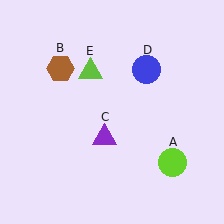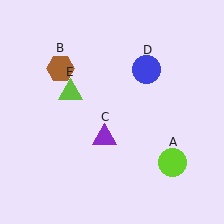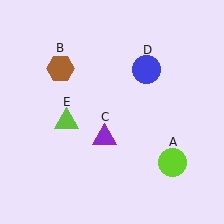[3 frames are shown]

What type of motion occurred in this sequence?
The lime triangle (object E) rotated counterclockwise around the center of the scene.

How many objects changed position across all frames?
1 object changed position: lime triangle (object E).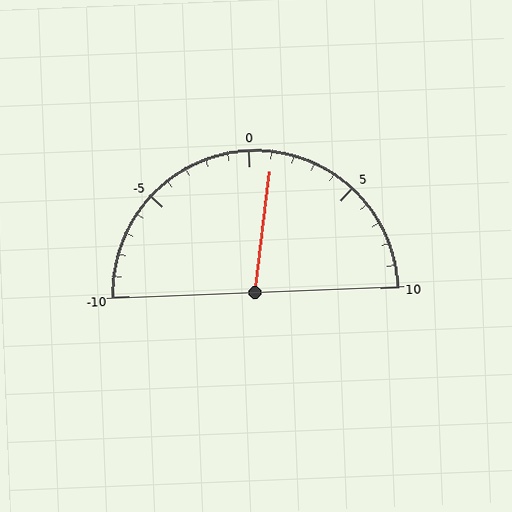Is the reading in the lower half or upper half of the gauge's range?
The reading is in the upper half of the range (-10 to 10).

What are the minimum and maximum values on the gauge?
The gauge ranges from -10 to 10.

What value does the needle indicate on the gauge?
The needle indicates approximately 1.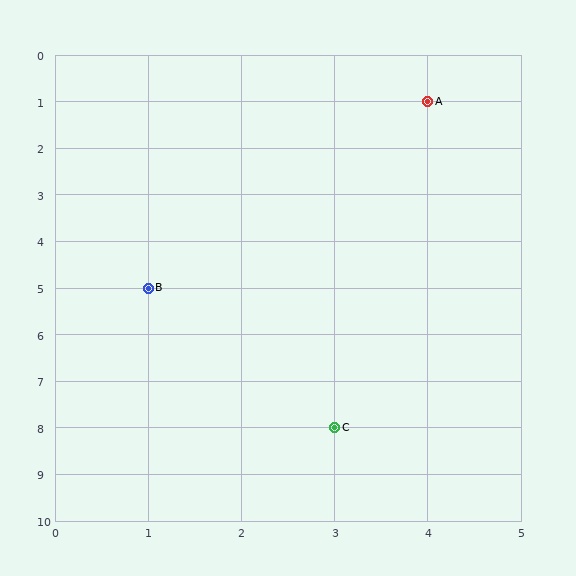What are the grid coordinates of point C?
Point C is at grid coordinates (3, 8).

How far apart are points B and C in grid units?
Points B and C are 2 columns and 3 rows apart (about 3.6 grid units diagonally).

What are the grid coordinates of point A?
Point A is at grid coordinates (4, 1).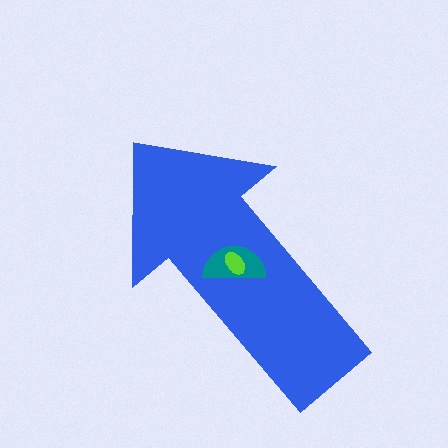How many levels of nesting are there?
3.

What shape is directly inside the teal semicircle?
The lime ellipse.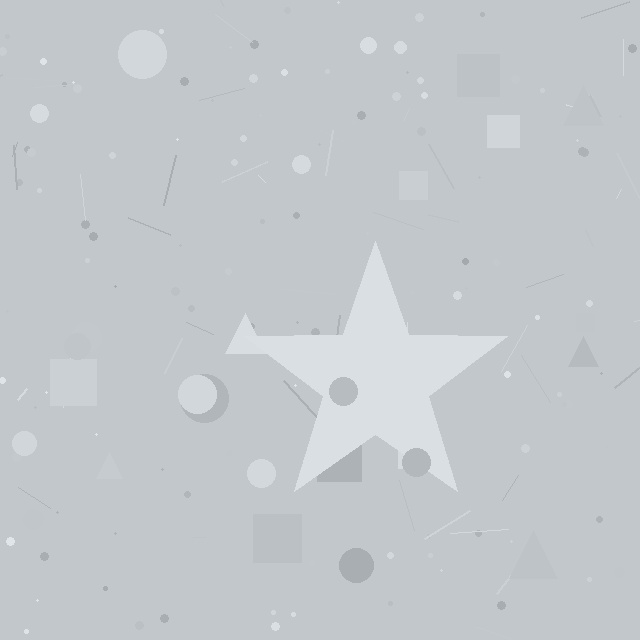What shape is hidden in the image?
A star is hidden in the image.